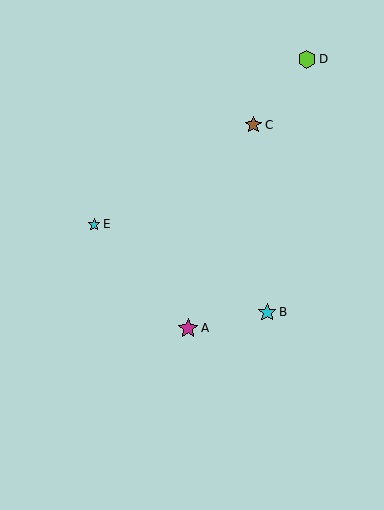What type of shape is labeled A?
Shape A is a magenta star.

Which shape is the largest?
The magenta star (labeled A) is the largest.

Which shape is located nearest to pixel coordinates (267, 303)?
The cyan star (labeled B) at (267, 312) is nearest to that location.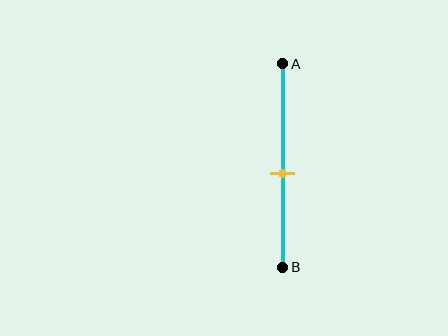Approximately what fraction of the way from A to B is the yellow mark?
The yellow mark is approximately 55% of the way from A to B.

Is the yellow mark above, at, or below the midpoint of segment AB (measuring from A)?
The yellow mark is below the midpoint of segment AB.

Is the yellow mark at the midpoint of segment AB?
No, the mark is at about 55% from A, not at the 50% midpoint.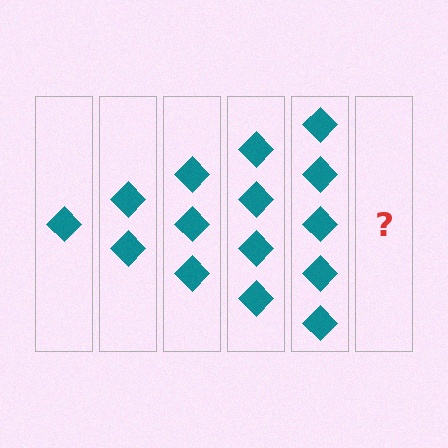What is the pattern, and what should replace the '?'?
The pattern is that each step adds one more diamond. The '?' should be 6 diamonds.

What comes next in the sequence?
The next element should be 6 diamonds.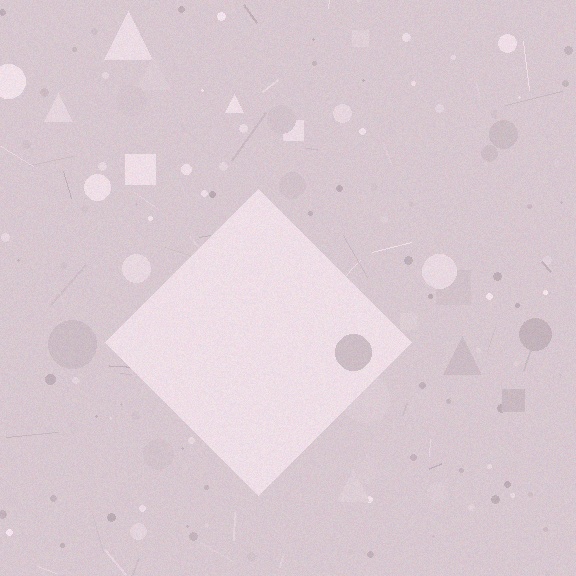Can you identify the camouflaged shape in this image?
The camouflaged shape is a diamond.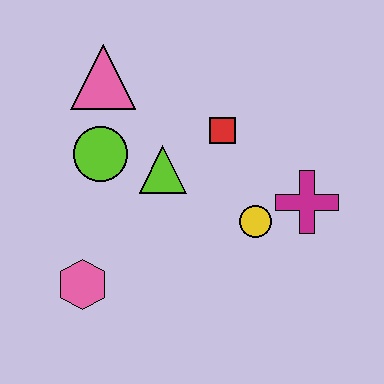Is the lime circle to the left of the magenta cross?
Yes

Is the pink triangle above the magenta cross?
Yes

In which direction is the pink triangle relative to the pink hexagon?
The pink triangle is above the pink hexagon.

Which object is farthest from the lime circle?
The magenta cross is farthest from the lime circle.